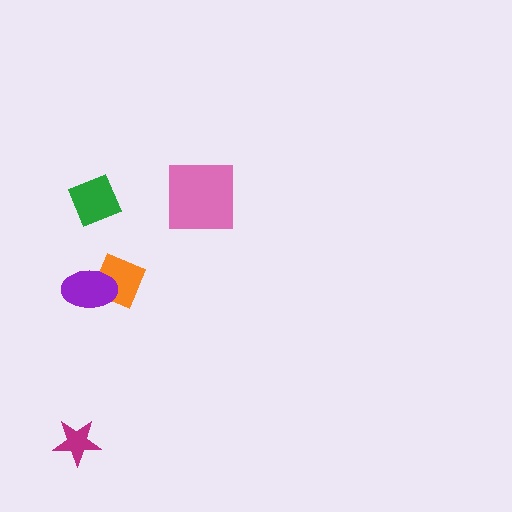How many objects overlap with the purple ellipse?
1 object overlaps with the purple ellipse.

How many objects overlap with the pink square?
0 objects overlap with the pink square.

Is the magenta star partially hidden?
No, no other shape covers it.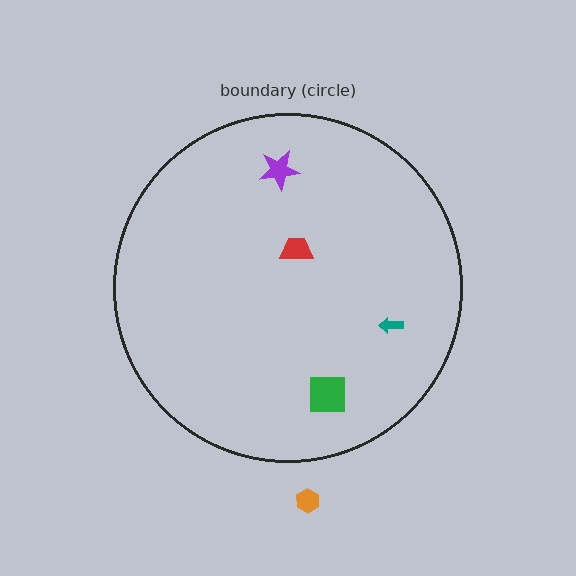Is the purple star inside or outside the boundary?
Inside.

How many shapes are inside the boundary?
4 inside, 1 outside.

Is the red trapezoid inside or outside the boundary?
Inside.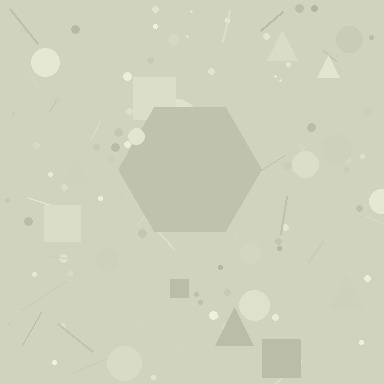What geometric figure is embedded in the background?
A hexagon is embedded in the background.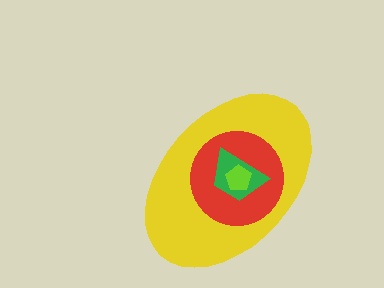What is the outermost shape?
The yellow ellipse.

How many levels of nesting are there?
4.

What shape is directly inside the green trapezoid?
The lime pentagon.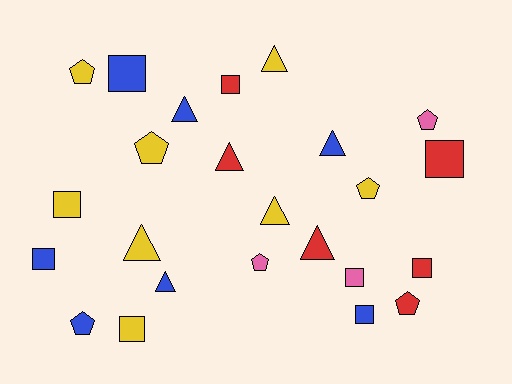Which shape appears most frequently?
Square, with 9 objects.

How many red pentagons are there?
There is 1 red pentagon.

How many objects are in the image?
There are 24 objects.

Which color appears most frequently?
Yellow, with 8 objects.